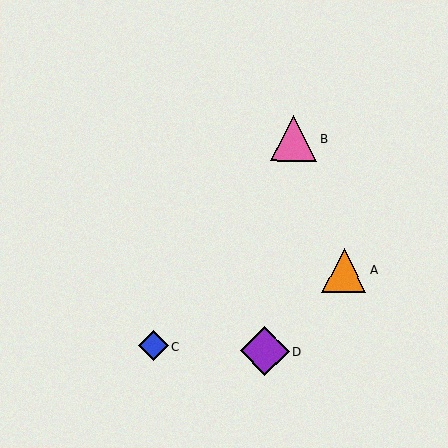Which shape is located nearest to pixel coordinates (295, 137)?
The pink triangle (labeled B) at (293, 138) is nearest to that location.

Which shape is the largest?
The purple diamond (labeled D) is the largest.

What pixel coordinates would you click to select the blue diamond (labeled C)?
Click at (153, 346) to select the blue diamond C.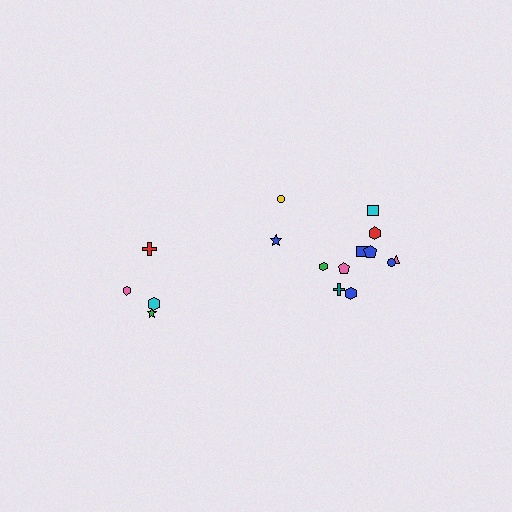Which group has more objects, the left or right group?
The right group.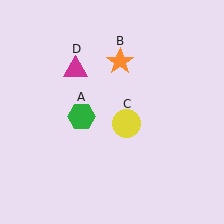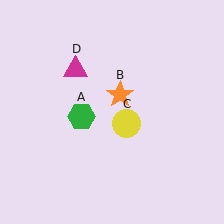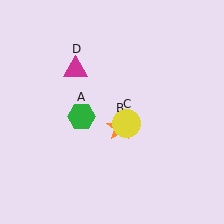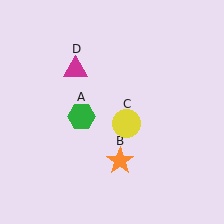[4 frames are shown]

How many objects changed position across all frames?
1 object changed position: orange star (object B).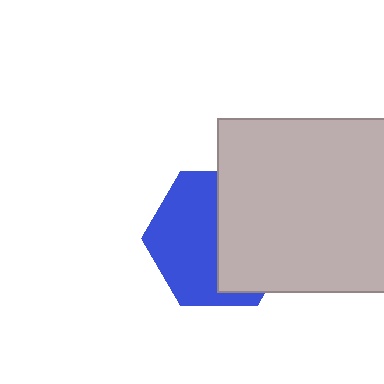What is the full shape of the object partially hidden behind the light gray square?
The partially hidden object is a blue hexagon.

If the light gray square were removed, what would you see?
You would see the complete blue hexagon.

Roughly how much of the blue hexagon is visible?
About half of it is visible (roughly 52%).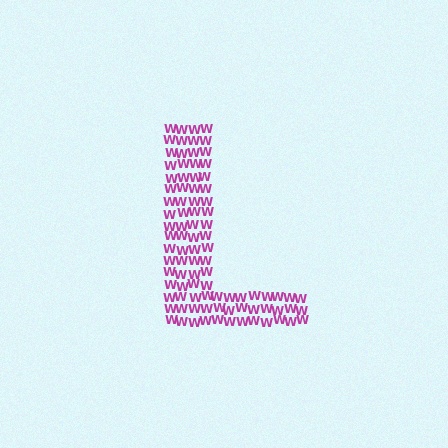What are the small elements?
The small elements are letter W's.